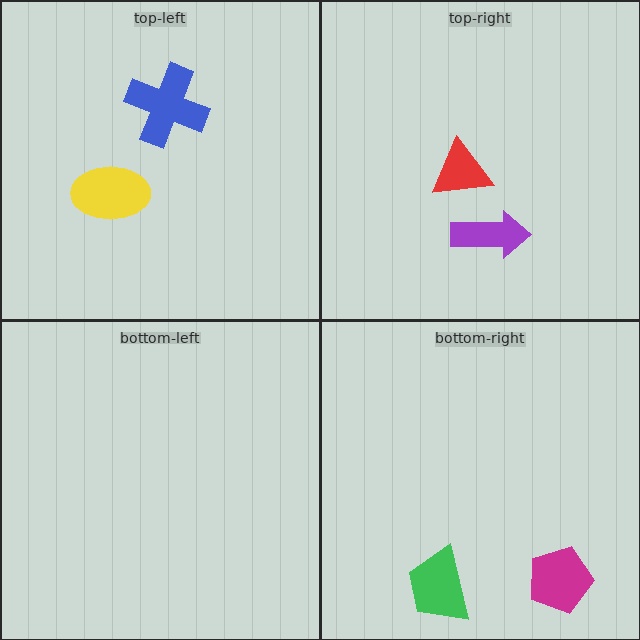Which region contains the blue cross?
The top-left region.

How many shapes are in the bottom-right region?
2.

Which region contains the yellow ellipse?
The top-left region.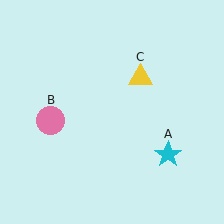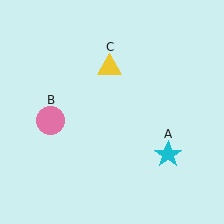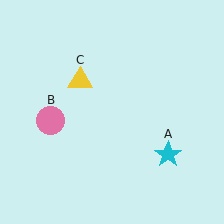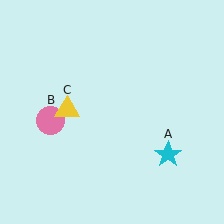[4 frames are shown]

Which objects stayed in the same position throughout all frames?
Cyan star (object A) and pink circle (object B) remained stationary.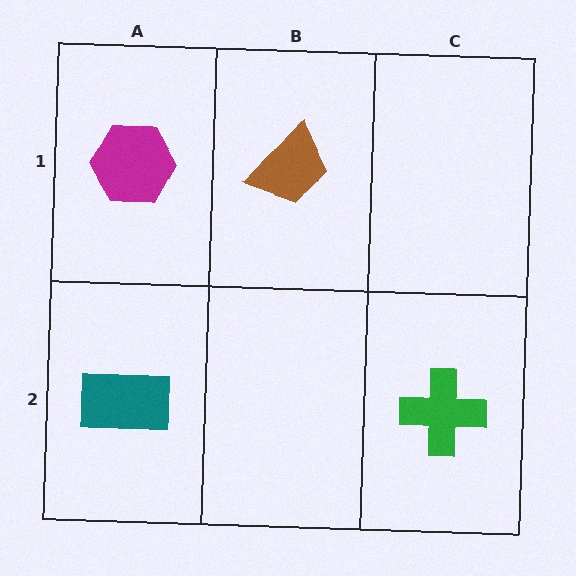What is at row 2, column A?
A teal rectangle.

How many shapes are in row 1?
2 shapes.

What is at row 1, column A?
A magenta hexagon.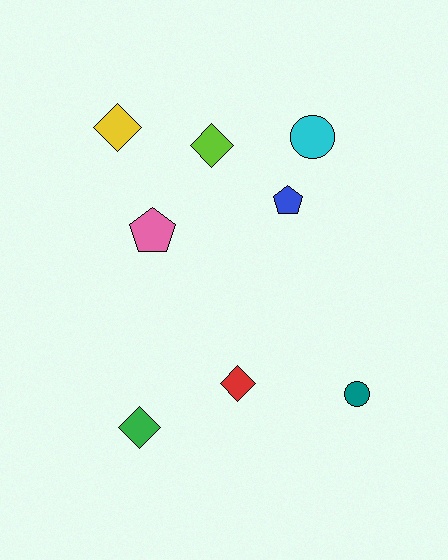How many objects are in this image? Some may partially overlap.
There are 8 objects.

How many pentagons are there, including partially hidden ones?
There are 2 pentagons.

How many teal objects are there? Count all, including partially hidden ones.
There is 1 teal object.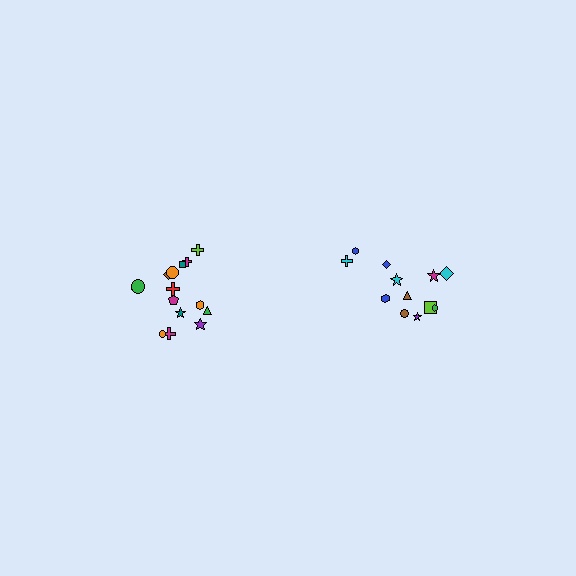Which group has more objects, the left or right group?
The left group.